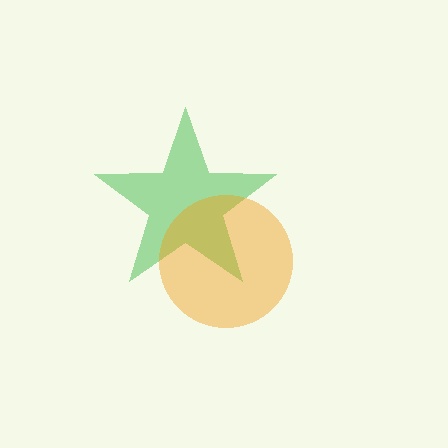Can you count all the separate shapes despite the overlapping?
Yes, there are 2 separate shapes.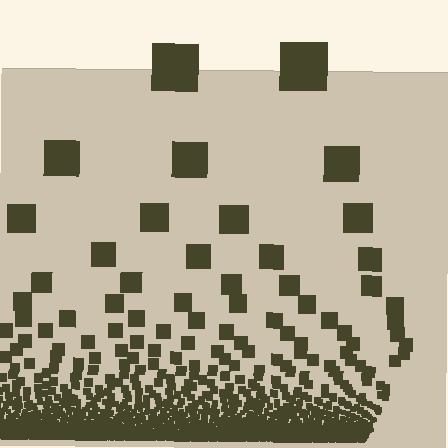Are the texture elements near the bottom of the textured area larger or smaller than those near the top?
Smaller. The gradient is inverted — elements near the bottom are smaller and denser.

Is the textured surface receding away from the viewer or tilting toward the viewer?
The surface appears to tilt toward the viewer. Texture elements get larger and sparser toward the top.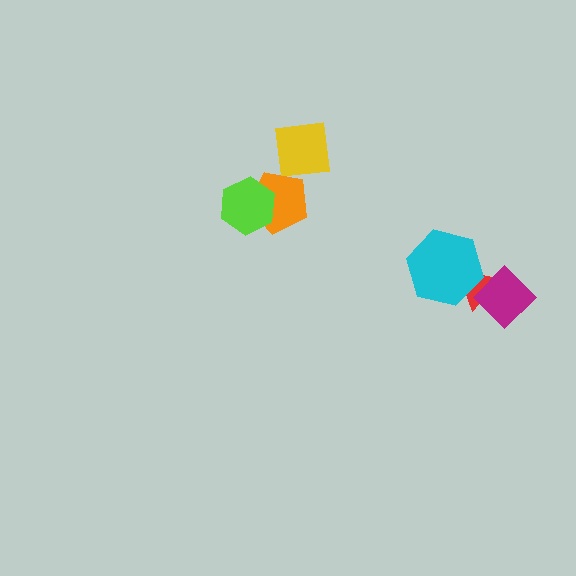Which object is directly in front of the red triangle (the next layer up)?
The cyan hexagon is directly in front of the red triangle.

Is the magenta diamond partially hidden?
No, no other shape covers it.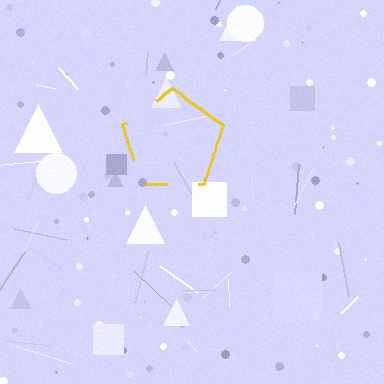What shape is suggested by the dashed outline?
The dashed outline suggests a pentagon.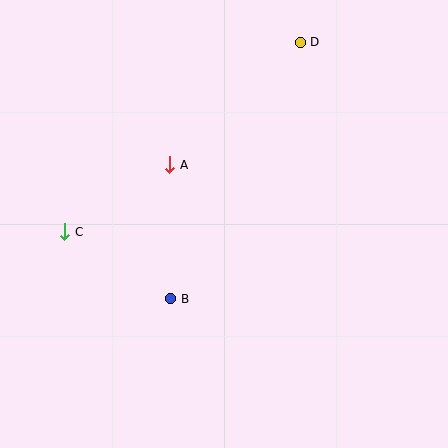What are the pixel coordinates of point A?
Point A is at (169, 165).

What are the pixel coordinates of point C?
Point C is at (65, 232).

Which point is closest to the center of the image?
Point A at (169, 165) is closest to the center.